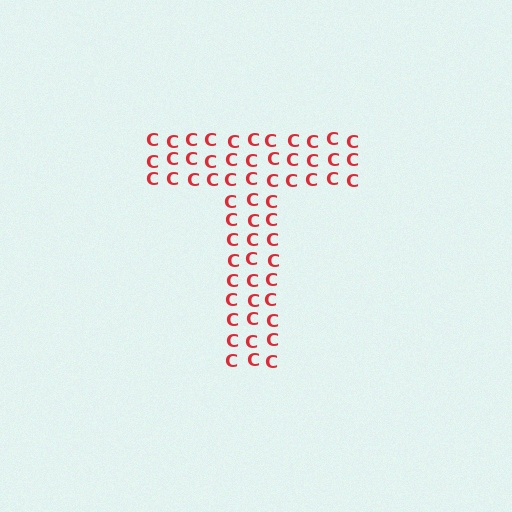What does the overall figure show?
The overall figure shows the letter T.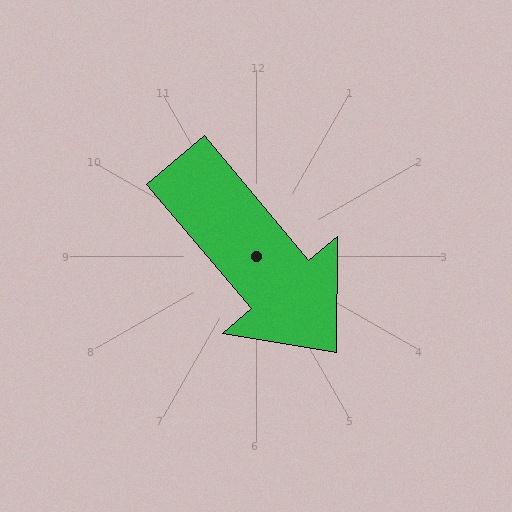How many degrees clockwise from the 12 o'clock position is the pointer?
Approximately 140 degrees.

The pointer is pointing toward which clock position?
Roughly 5 o'clock.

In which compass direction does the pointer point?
Southeast.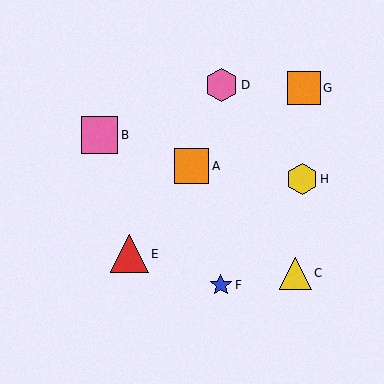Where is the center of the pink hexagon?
The center of the pink hexagon is at (221, 85).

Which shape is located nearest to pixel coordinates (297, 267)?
The yellow triangle (labeled C) at (295, 273) is nearest to that location.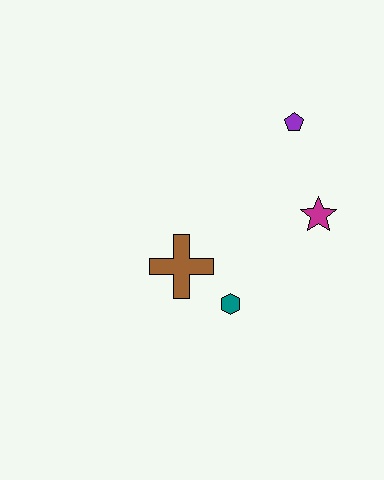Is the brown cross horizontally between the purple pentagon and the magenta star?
No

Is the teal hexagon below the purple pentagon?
Yes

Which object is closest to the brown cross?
The teal hexagon is closest to the brown cross.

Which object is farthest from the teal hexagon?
The purple pentagon is farthest from the teal hexagon.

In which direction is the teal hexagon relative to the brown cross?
The teal hexagon is to the right of the brown cross.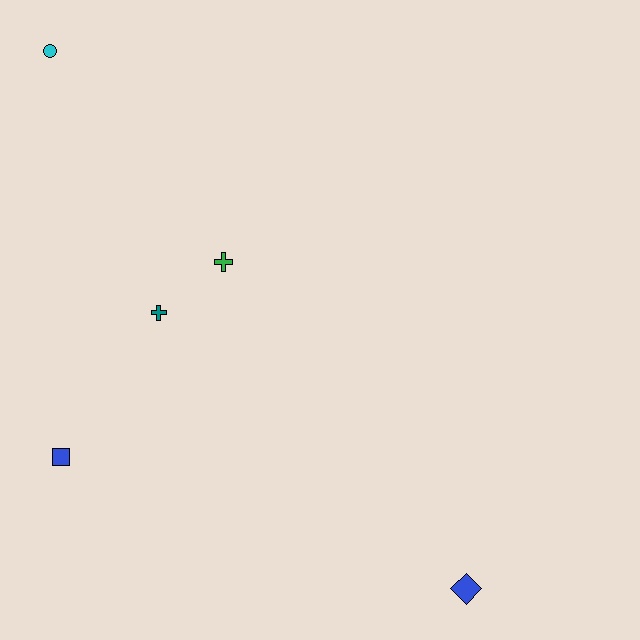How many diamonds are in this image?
There is 1 diamond.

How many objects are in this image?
There are 5 objects.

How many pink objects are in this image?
There are no pink objects.